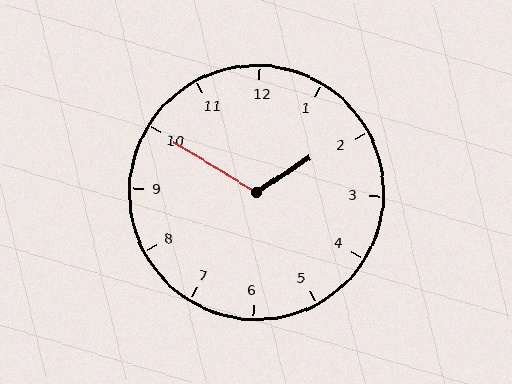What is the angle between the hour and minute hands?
Approximately 115 degrees.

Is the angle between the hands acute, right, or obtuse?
It is obtuse.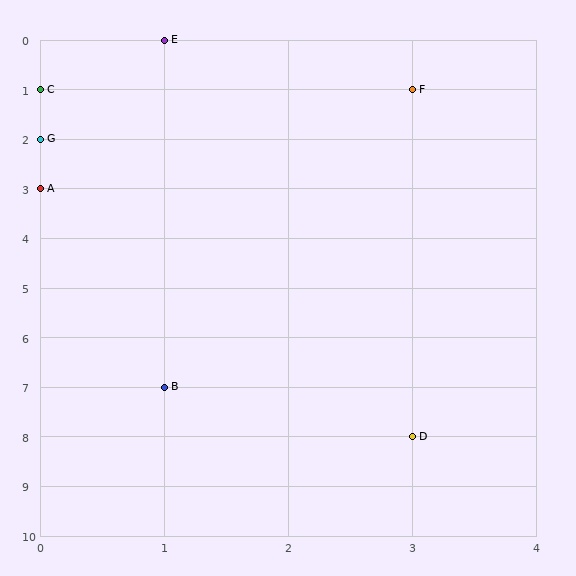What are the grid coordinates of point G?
Point G is at grid coordinates (0, 2).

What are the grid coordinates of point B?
Point B is at grid coordinates (1, 7).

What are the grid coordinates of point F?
Point F is at grid coordinates (3, 1).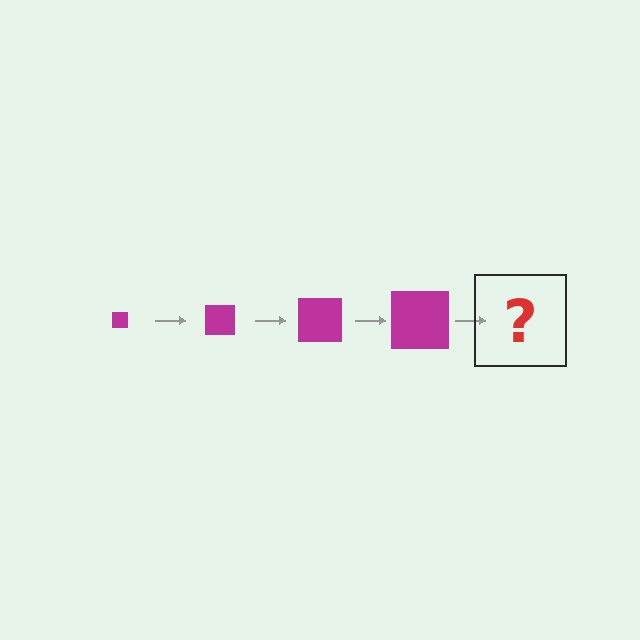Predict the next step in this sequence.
The next step is a magenta square, larger than the previous one.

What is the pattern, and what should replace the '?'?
The pattern is that the square gets progressively larger each step. The '?' should be a magenta square, larger than the previous one.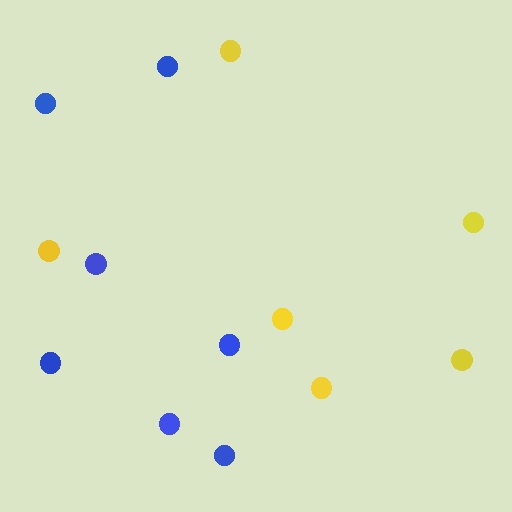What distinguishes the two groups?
There are 2 groups: one group of blue circles (7) and one group of yellow circles (6).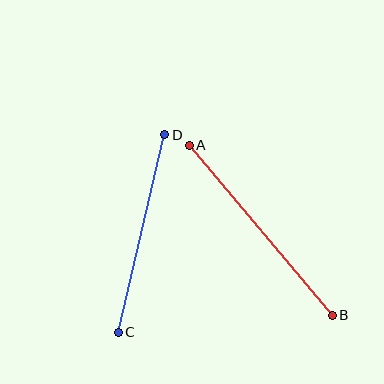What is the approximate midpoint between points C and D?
The midpoint is at approximately (141, 233) pixels.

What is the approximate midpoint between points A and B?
The midpoint is at approximately (261, 230) pixels.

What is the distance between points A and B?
The distance is approximately 222 pixels.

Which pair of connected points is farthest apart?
Points A and B are farthest apart.